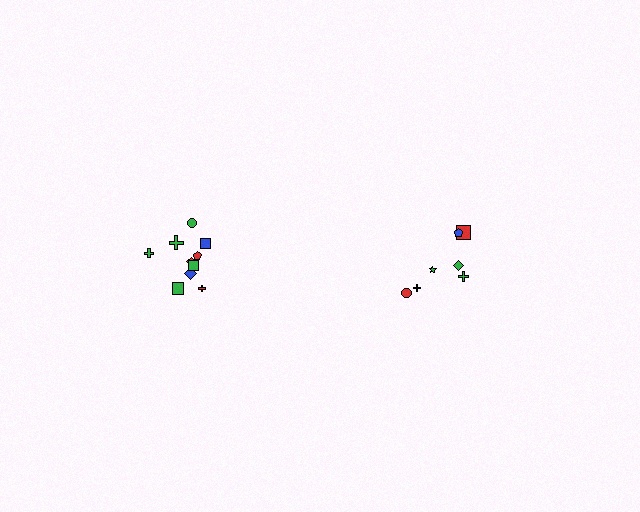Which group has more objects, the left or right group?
The left group.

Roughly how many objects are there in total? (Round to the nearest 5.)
Roughly 15 objects in total.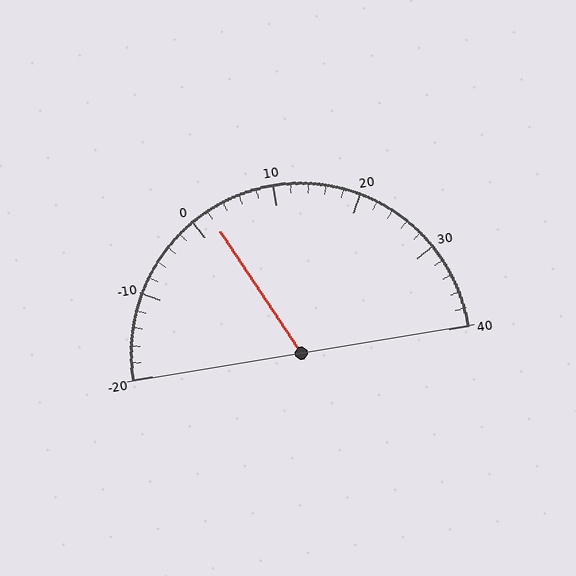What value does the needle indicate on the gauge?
The needle indicates approximately 2.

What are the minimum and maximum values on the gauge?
The gauge ranges from -20 to 40.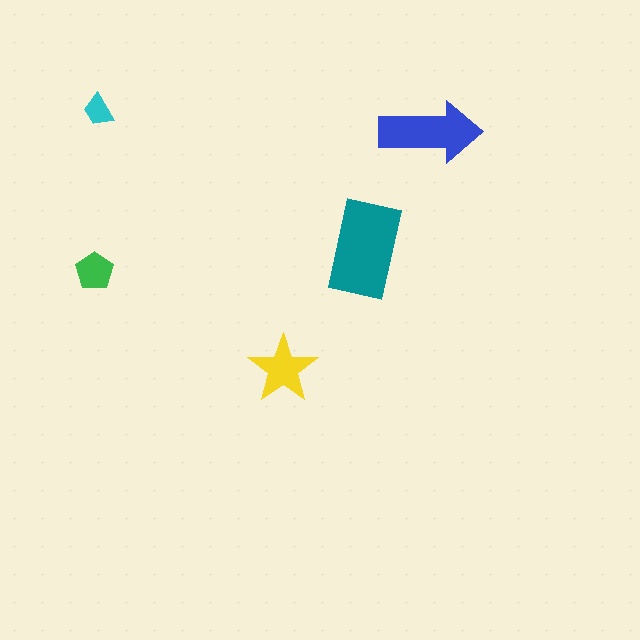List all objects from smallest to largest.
The cyan trapezoid, the green pentagon, the yellow star, the blue arrow, the teal rectangle.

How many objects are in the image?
There are 5 objects in the image.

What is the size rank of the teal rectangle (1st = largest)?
1st.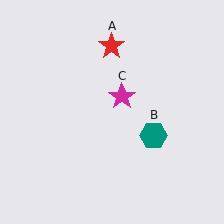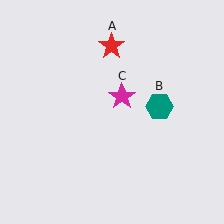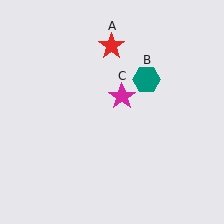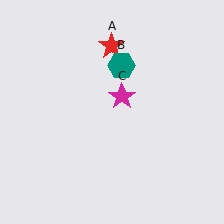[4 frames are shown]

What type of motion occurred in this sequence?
The teal hexagon (object B) rotated counterclockwise around the center of the scene.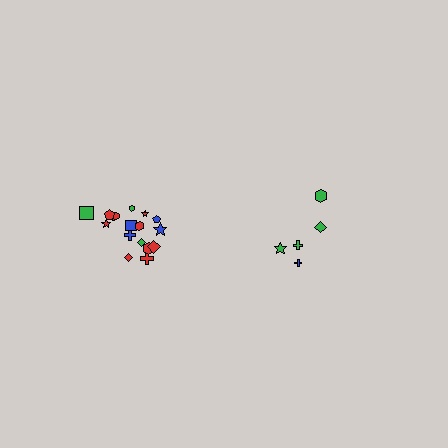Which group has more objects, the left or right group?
The left group.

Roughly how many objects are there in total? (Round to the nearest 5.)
Roughly 25 objects in total.